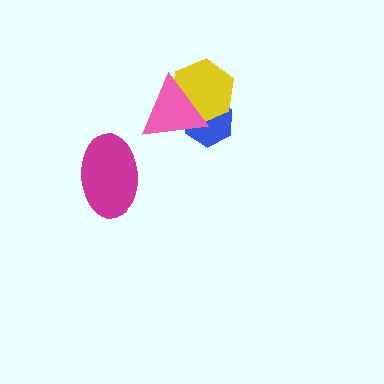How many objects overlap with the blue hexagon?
2 objects overlap with the blue hexagon.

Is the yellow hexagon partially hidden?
Yes, it is partially covered by another shape.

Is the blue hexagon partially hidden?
Yes, it is partially covered by another shape.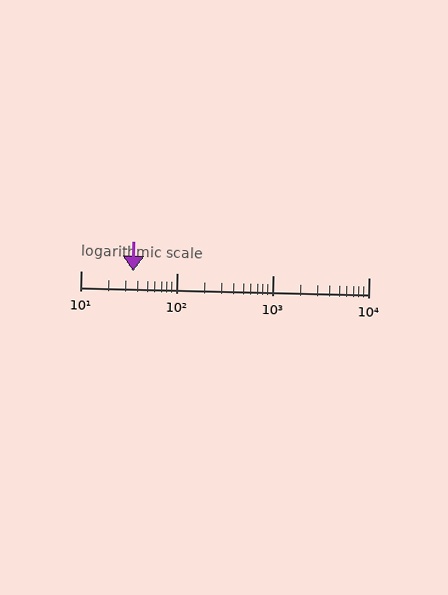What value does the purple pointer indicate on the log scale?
The pointer indicates approximately 35.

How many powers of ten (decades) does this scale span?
The scale spans 3 decades, from 10 to 10000.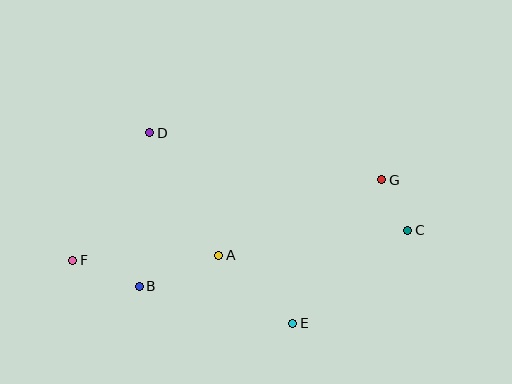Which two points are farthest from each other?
Points C and F are farthest from each other.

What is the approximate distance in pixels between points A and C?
The distance between A and C is approximately 191 pixels.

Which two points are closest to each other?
Points C and G are closest to each other.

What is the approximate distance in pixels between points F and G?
The distance between F and G is approximately 319 pixels.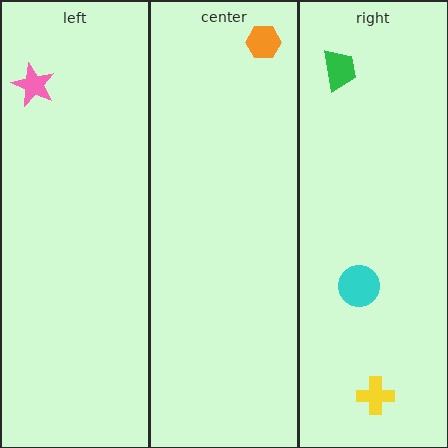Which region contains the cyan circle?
The right region.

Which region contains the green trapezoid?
The right region.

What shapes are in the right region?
The green trapezoid, the yellow cross, the cyan circle.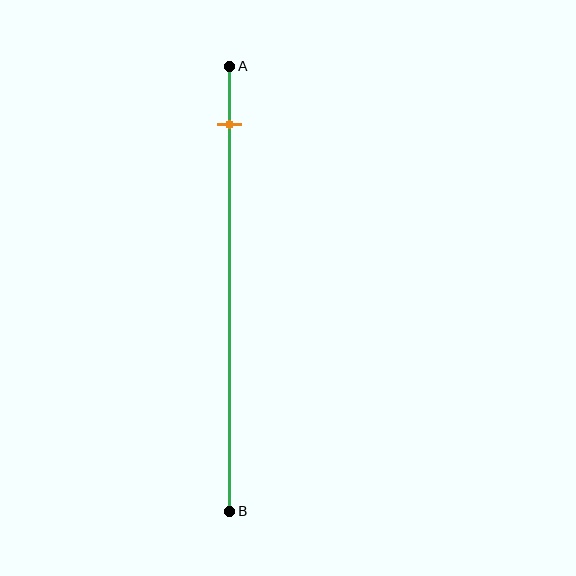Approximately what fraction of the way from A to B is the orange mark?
The orange mark is approximately 15% of the way from A to B.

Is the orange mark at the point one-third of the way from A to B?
No, the mark is at about 15% from A, not at the 33% one-third point.